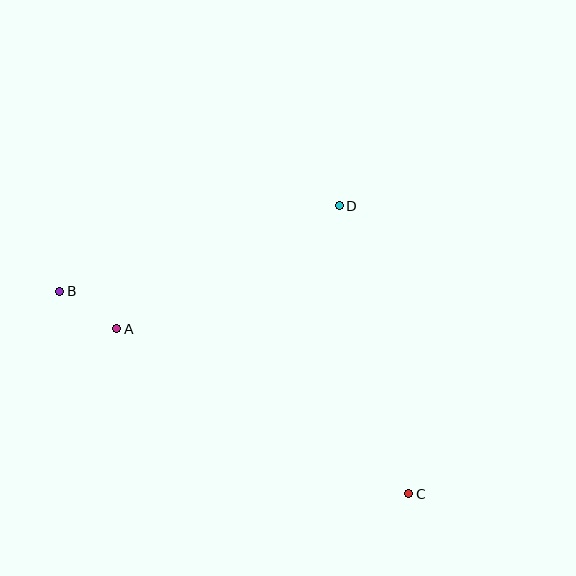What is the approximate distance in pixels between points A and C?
The distance between A and C is approximately 335 pixels.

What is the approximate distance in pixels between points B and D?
The distance between B and D is approximately 292 pixels.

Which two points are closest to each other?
Points A and B are closest to each other.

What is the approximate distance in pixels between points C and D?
The distance between C and D is approximately 296 pixels.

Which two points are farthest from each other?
Points B and C are farthest from each other.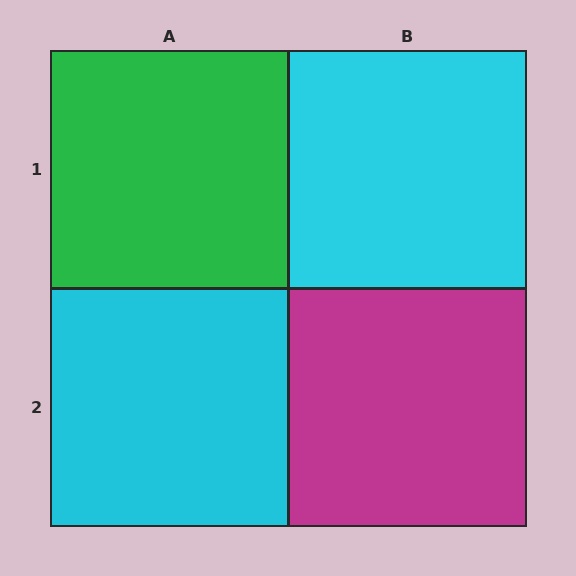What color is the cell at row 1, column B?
Cyan.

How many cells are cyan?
2 cells are cyan.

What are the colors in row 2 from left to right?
Cyan, magenta.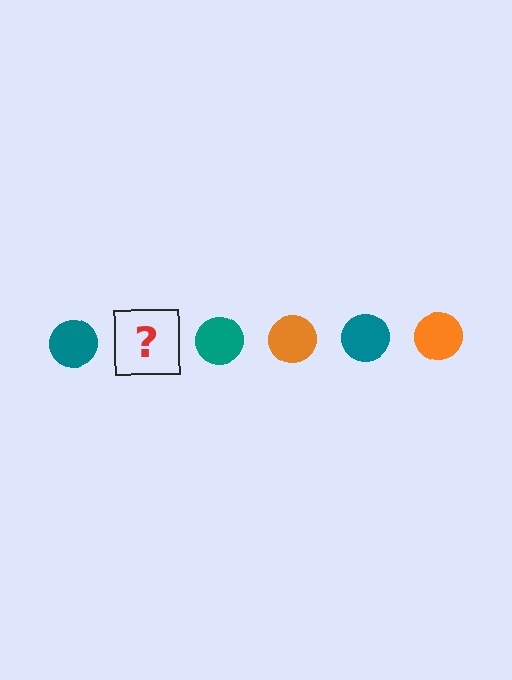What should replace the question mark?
The question mark should be replaced with an orange circle.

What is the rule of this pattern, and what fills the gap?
The rule is that the pattern cycles through teal, orange circles. The gap should be filled with an orange circle.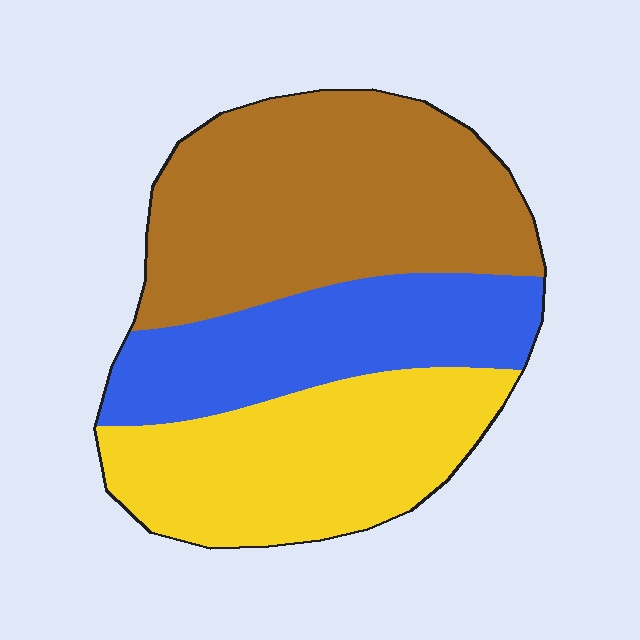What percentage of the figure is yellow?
Yellow takes up about one third (1/3) of the figure.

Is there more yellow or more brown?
Brown.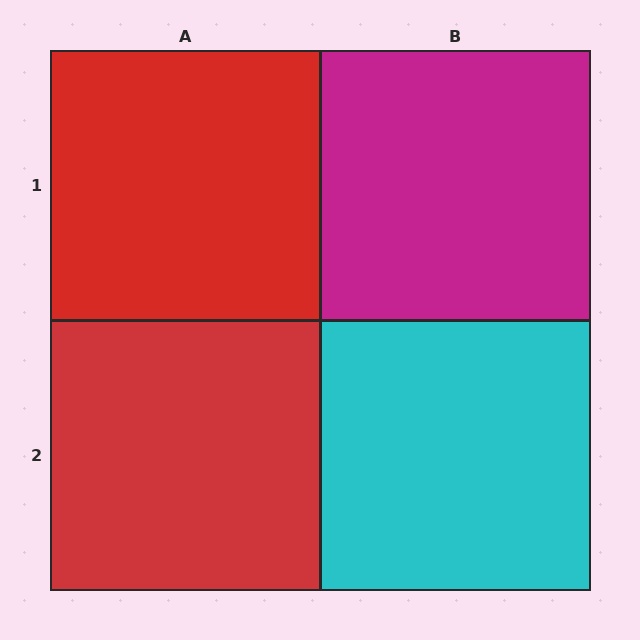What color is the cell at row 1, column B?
Magenta.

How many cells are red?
2 cells are red.